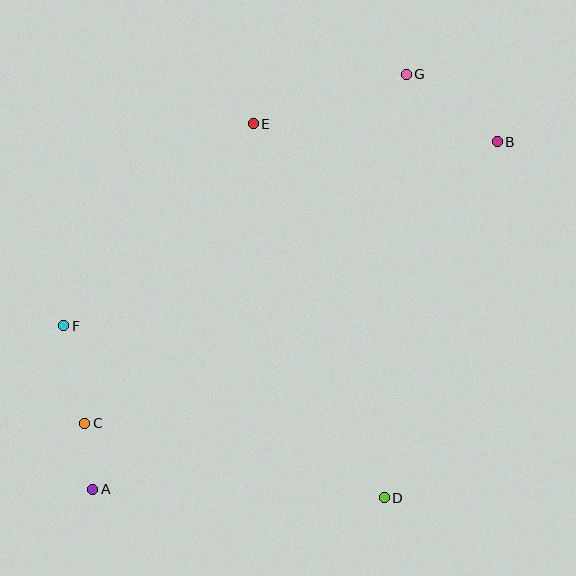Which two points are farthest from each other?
Points A and B are farthest from each other.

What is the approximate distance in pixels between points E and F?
The distance between E and F is approximately 277 pixels.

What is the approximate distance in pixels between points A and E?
The distance between A and E is approximately 399 pixels.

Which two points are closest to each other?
Points A and C are closest to each other.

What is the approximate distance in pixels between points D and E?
The distance between D and E is approximately 397 pixels.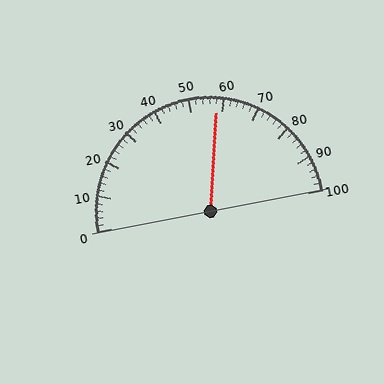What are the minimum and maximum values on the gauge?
The gauge ranges from 0 to 100.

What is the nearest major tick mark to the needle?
The nearest major tick mark is 60.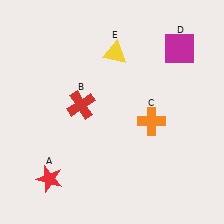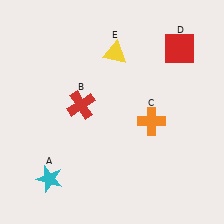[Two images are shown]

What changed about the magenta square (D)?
In Image 1, D is magenta. In Image 2, it changed to red.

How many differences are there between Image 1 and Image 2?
There are 2 differences between the two images.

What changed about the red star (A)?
In Image 1, A is red. In Image 2, it changed to cyan.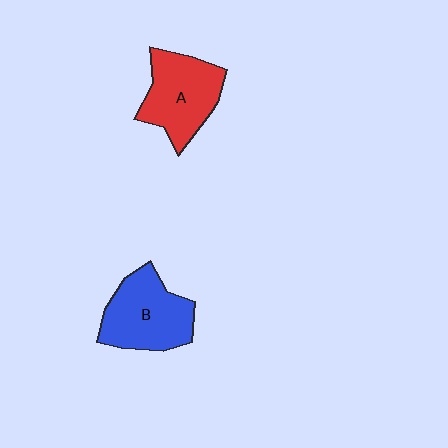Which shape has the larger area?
Shape B (blue).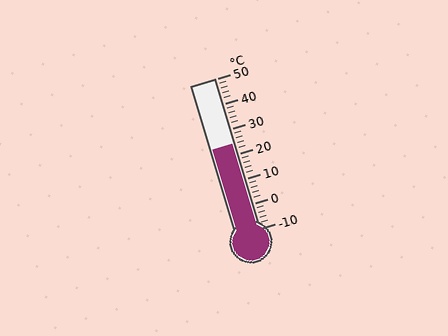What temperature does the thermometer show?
The thermometer shows approximately 24°C.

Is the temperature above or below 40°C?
The temperature is below 40°C.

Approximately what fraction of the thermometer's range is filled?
The thermometer is filled to approximately 55% of its range.